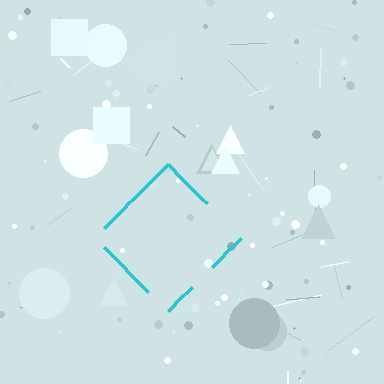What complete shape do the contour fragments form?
The contour fragments form a diamond.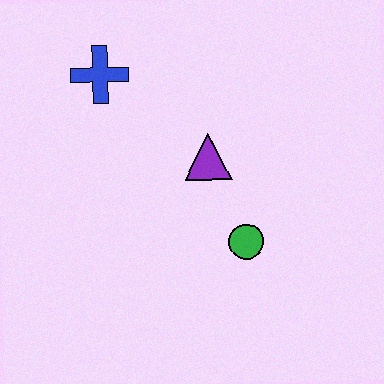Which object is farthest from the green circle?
The blue cross is farthest from the green circle.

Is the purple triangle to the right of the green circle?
No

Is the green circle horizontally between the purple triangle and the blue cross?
No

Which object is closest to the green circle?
The purple triangle is closest to the green circle.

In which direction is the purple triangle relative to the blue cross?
The purple triangle is to the right of the blue cross.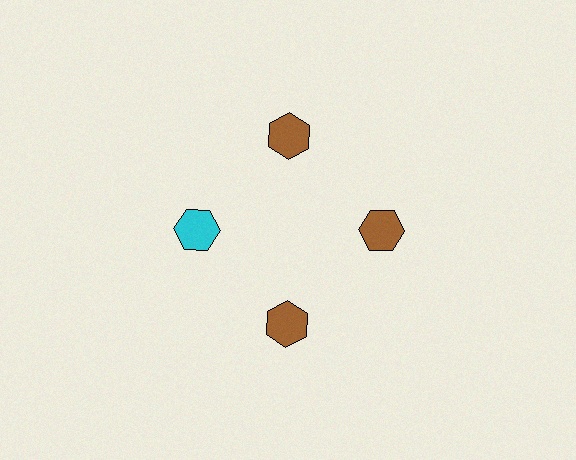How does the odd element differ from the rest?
It has a different color: cyan instead of brown.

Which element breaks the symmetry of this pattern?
The cyan hexagon at roughly the 9 o'clock position breaks the symmetry. All other shapes are brown hexagons.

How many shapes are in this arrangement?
There are 4 shapes arranged in a ring pattern.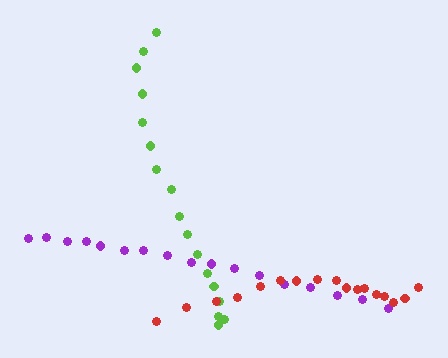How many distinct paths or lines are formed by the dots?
There are 3 distinct paths.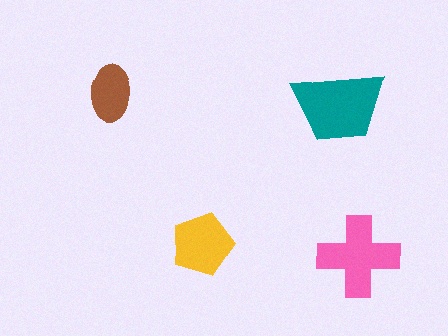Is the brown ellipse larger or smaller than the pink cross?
Smaller.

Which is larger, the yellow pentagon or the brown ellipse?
The yellow pentagon.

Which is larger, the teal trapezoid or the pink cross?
The teal trapezoid.